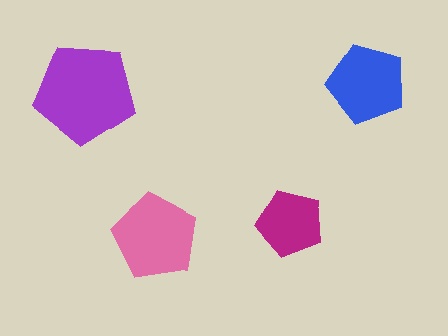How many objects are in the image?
There are 4 objects in the image.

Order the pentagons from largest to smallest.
the purple one, the pink one, the blue one, the magenta one.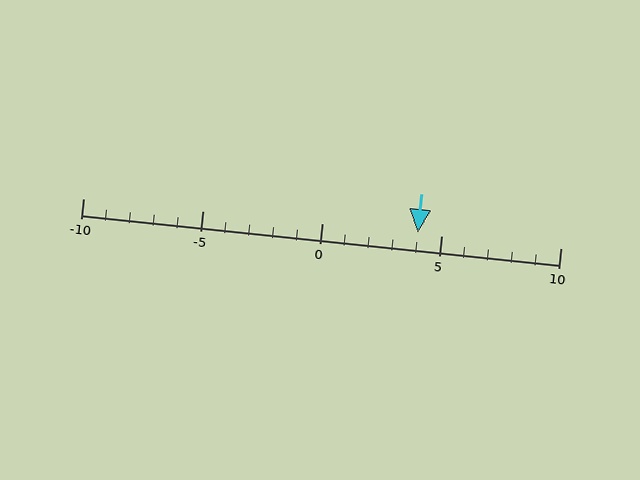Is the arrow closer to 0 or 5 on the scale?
The arrow is closer to 5.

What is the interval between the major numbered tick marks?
The major tick marks are spaced 5 units apart.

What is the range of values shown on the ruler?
The ruler shows values from -10 to 10.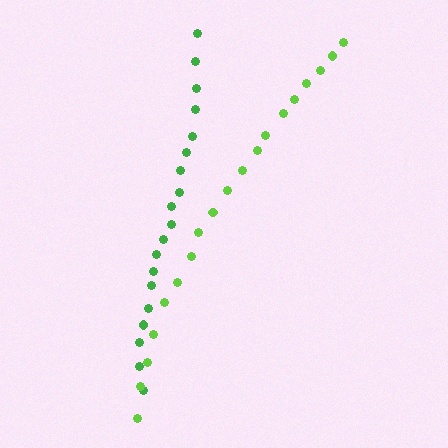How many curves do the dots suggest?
There are 2 distinct paths.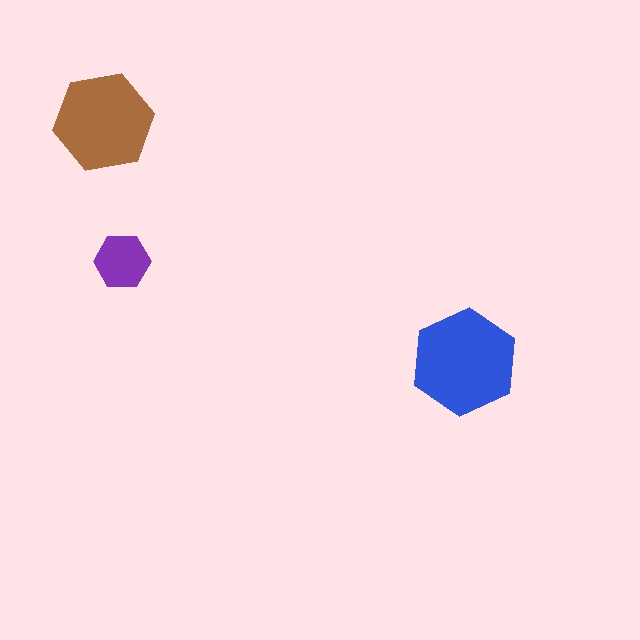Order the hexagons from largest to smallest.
the blue one, the brown one, the purple one.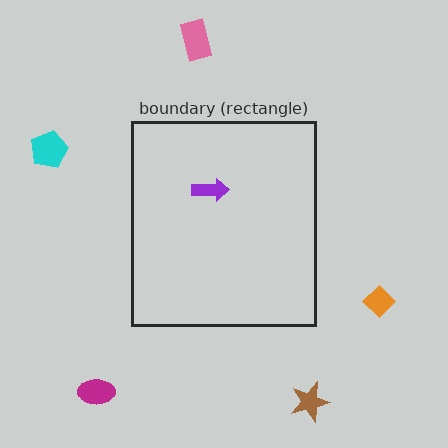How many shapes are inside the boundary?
1 inside, 5 outside.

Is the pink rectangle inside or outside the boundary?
Outside.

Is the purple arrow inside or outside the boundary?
Inside.